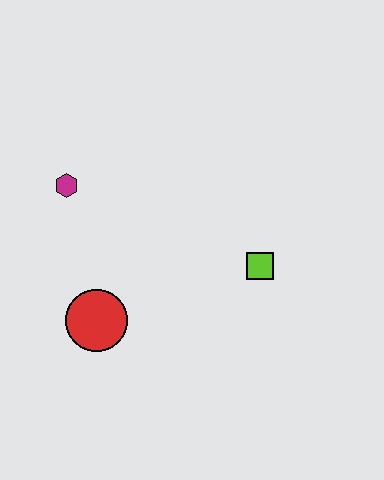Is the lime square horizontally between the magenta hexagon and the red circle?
No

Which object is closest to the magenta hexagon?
The red circle is closest to the magenta hexagon.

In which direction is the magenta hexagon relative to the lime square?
The magenta hexagon is to the left of the lime square.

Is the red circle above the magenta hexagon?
No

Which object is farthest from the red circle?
The lime square is farthest from the red circle.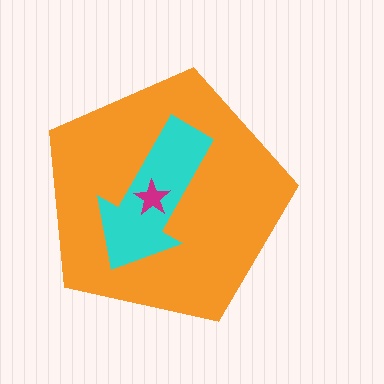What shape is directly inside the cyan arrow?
The magenta star.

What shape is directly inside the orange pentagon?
The cyan arrow.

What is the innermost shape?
The magenta star.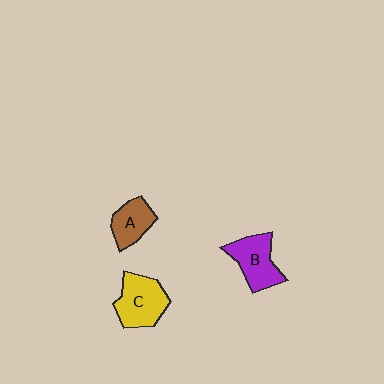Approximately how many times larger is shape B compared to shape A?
Approximately 1.3 times.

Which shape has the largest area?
Shape C (yellow).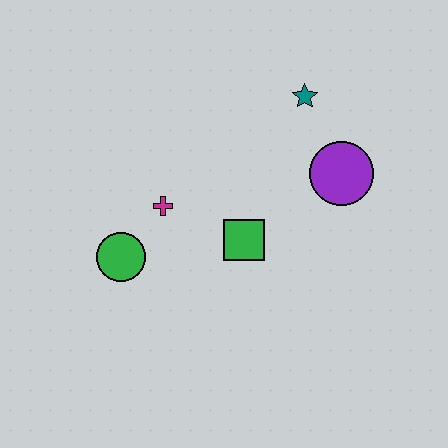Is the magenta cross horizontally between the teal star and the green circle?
Yes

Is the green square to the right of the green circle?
Yes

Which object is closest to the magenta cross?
The green circle is closest to the magenta cross.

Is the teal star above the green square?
Yes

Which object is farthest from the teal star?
The green circle is farthest from the teal star.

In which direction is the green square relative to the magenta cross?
The green square is to the right of the magenta cross.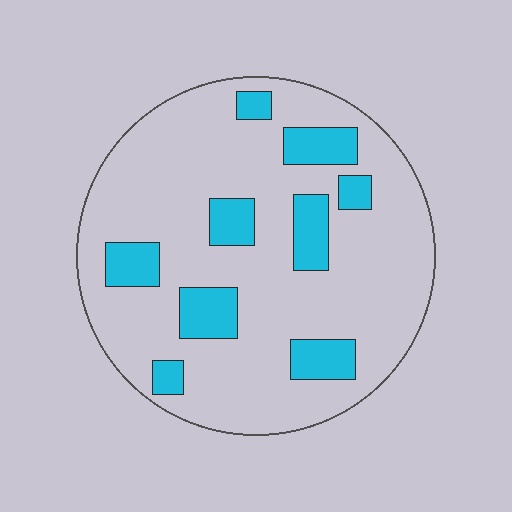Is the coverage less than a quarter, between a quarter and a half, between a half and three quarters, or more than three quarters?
Less than a quarter.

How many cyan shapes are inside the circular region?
9.